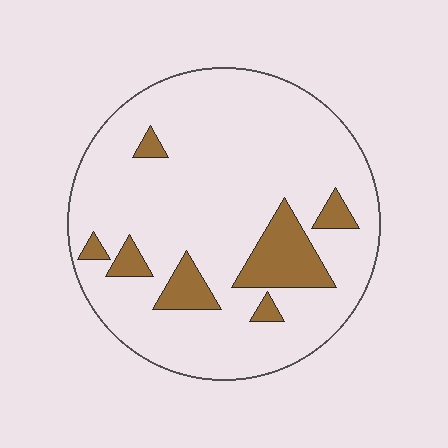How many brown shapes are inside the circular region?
7.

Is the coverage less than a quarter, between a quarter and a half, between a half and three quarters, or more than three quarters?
Less than a quarter.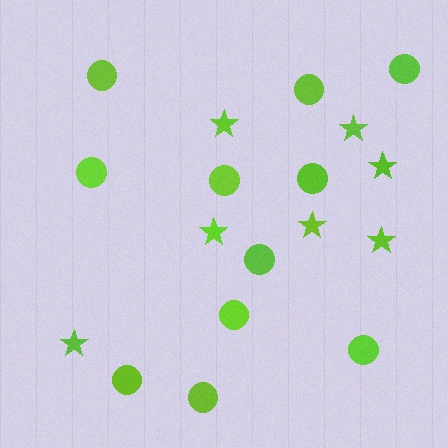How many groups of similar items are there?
There are 2 groups: one group of circles (11) and one group of stars (7).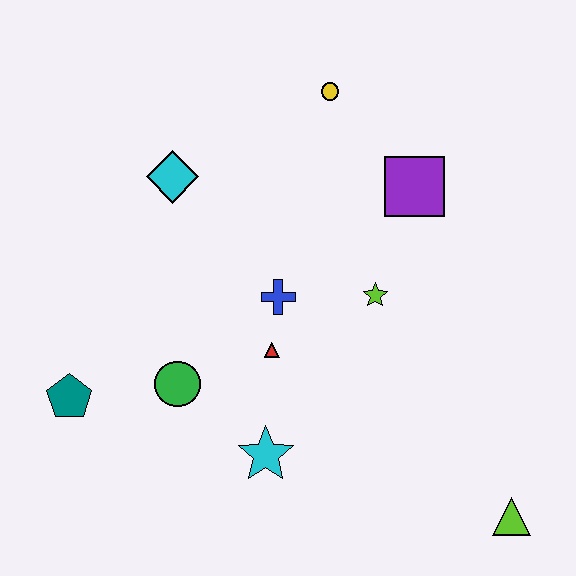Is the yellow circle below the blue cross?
No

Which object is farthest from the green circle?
The lime triangle is farthest from the green circle.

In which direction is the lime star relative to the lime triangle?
The lime star is above the lime triangle.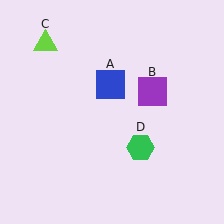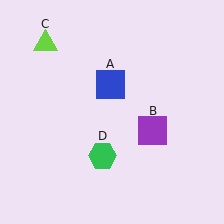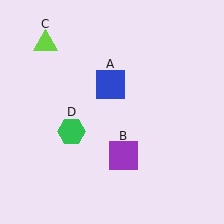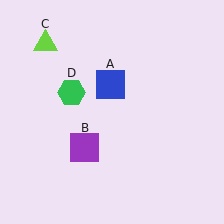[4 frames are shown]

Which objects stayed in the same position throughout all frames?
Blue square (object A) and lime triangle (object C) remained stationary.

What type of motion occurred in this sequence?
The purple square (object B), green hexagon (object D) rotated clockwise around the center of the scene.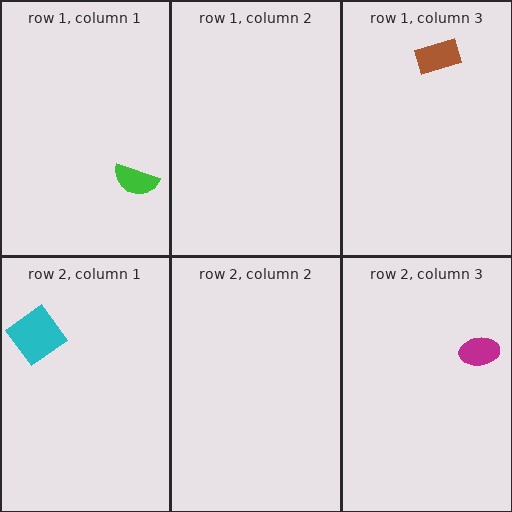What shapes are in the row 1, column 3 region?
The brown rectangle.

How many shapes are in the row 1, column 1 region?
1.